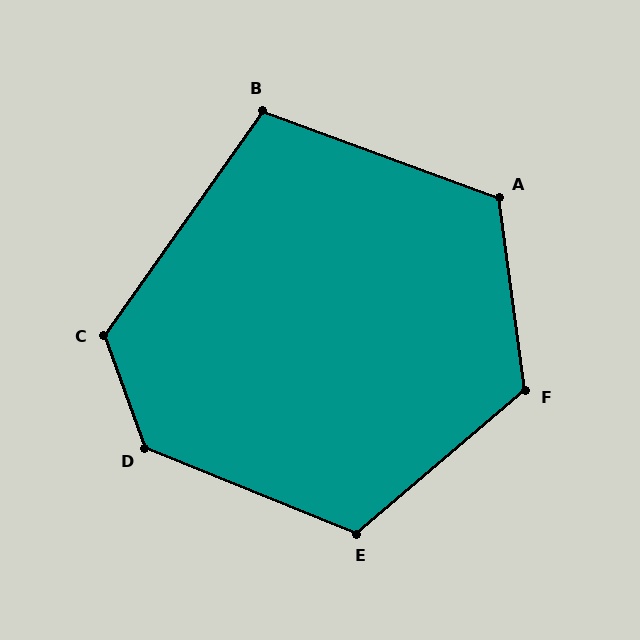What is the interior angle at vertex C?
Approximately 125 degrees (obtuse).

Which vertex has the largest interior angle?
D, at approximately 132 degrees.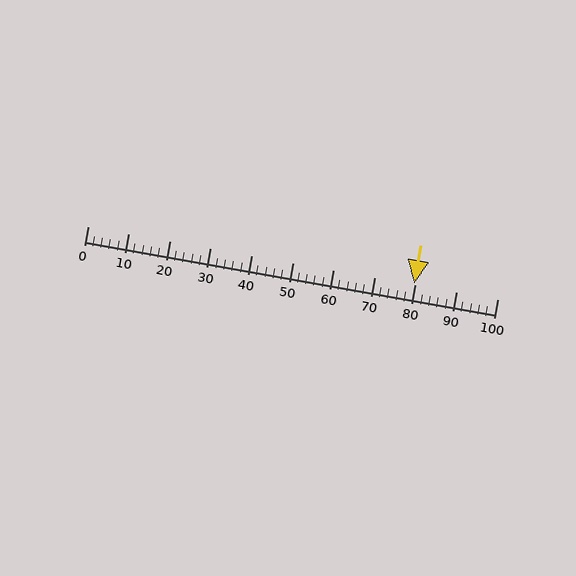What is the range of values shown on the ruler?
The ruler shows values from 0 to 100.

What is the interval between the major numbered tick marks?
The major tick marks are spaced 10 units apart.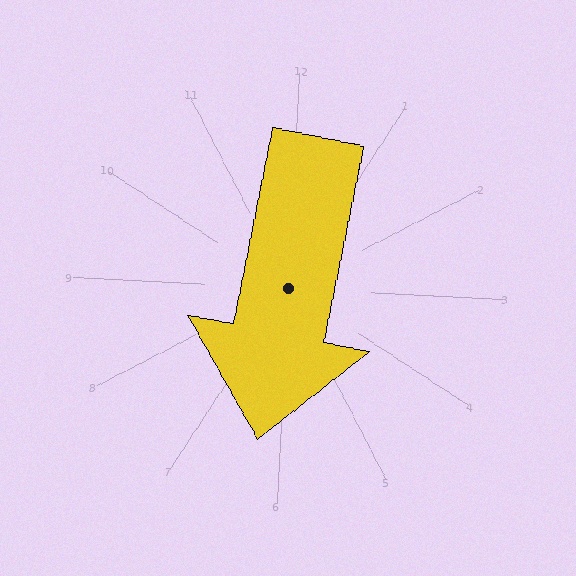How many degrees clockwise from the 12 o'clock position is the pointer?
Approximately 188 degrees.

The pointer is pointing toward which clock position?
Roughly 6 o'clock.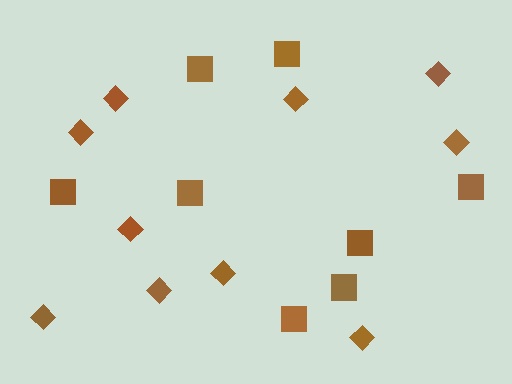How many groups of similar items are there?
There are 2 groups: one group of squares (8) and one group of diamonds (10).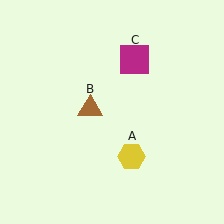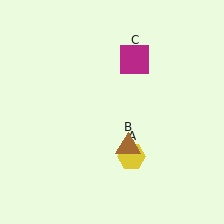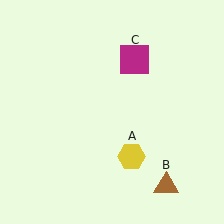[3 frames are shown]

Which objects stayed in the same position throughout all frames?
Yellow hexagon (object A) and magenta square (object C) remained stationary.